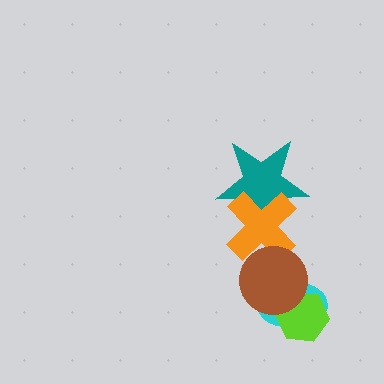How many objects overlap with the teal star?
1 object overlaps with the teal star.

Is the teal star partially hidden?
Yes, it is partially covered by another shape.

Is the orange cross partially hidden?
Yes, it is partially covered by another shape.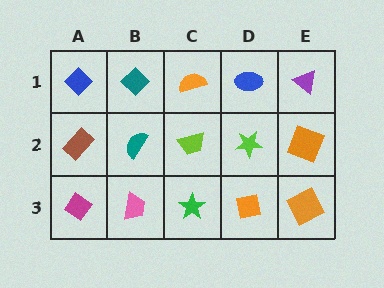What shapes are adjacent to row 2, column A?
A blue diamond (row 1, column A), a magenta diamond (row 3, column A), a teal semicircle (row 2, column B).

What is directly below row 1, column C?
A lime trapezoid.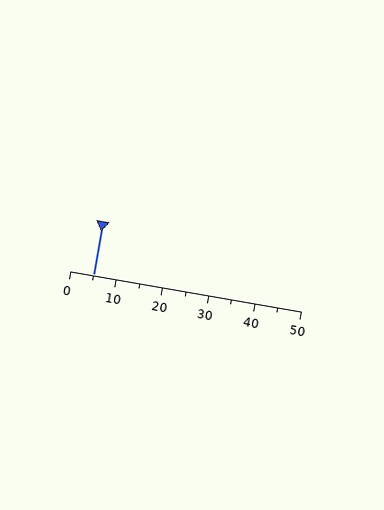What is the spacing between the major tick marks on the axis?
The major ticks are spaced 10 apart.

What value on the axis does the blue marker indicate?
The marker indicates approximately 5.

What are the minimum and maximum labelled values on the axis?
The axis runs from 0 to 50.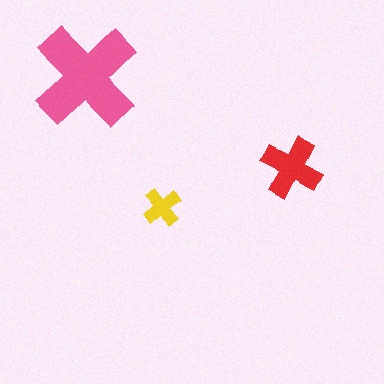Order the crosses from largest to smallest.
the pink one, the red one, the yellow one.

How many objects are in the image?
There are 3 objects in the image.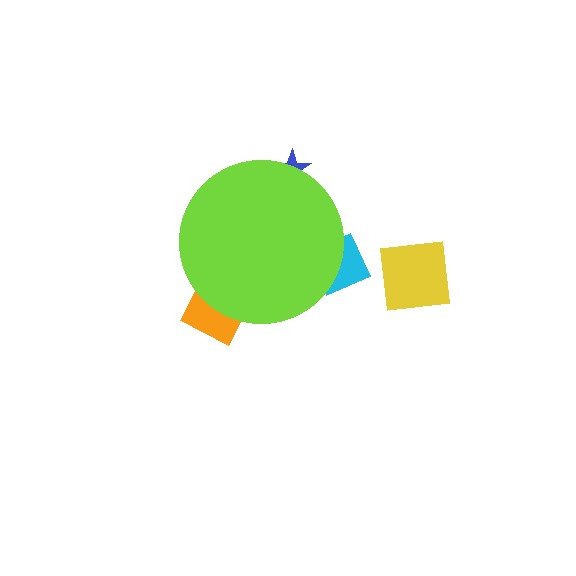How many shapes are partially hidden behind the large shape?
3 shapes are partially hidden.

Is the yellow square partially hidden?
No, the yellow square is fully visible.